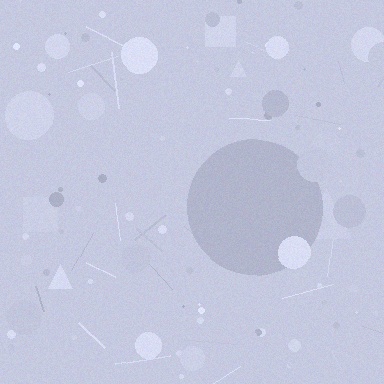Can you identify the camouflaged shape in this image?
The camouflaged shape is a circle.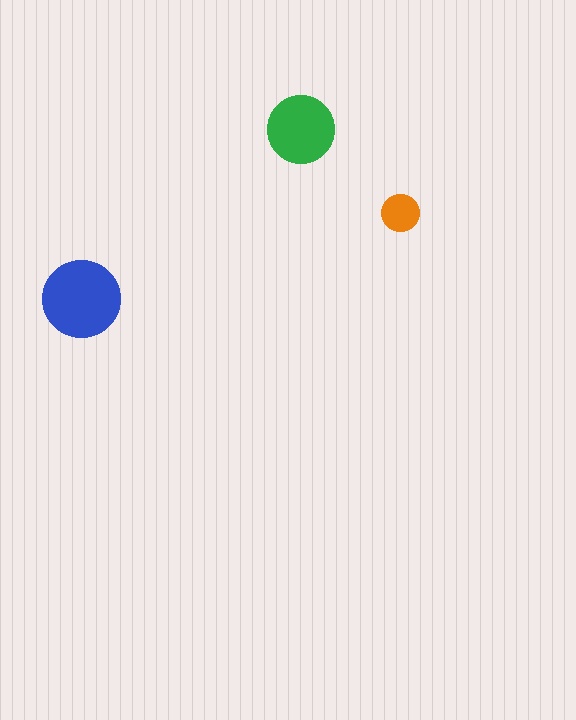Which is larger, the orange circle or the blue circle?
The blue one.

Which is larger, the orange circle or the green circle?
The green one.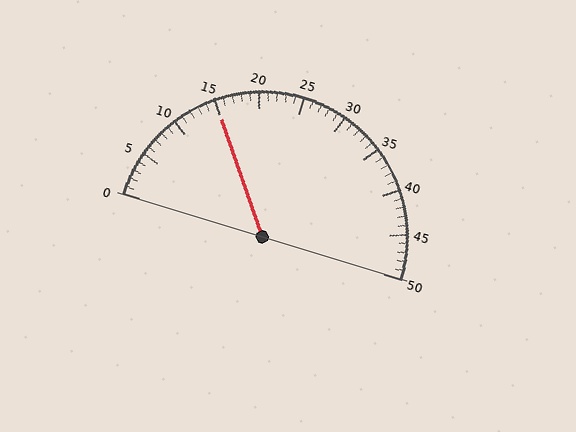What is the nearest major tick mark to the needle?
The nearest major tick mark is 15.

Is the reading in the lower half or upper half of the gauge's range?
The reading is in the lower half of the range (0 to 50).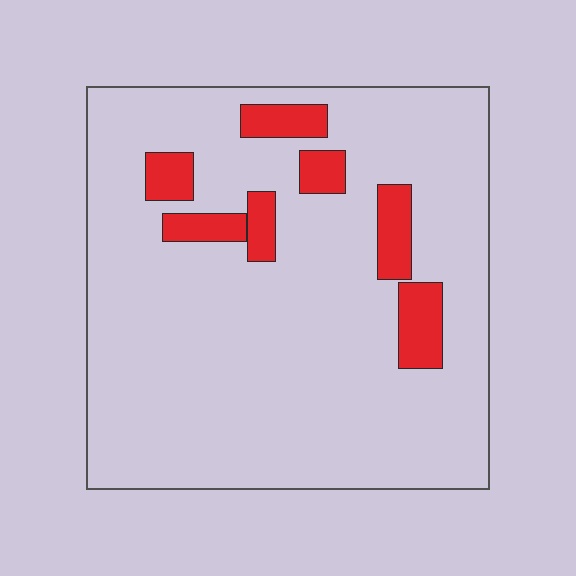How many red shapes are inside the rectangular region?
7.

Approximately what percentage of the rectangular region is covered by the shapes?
Approximately 10%.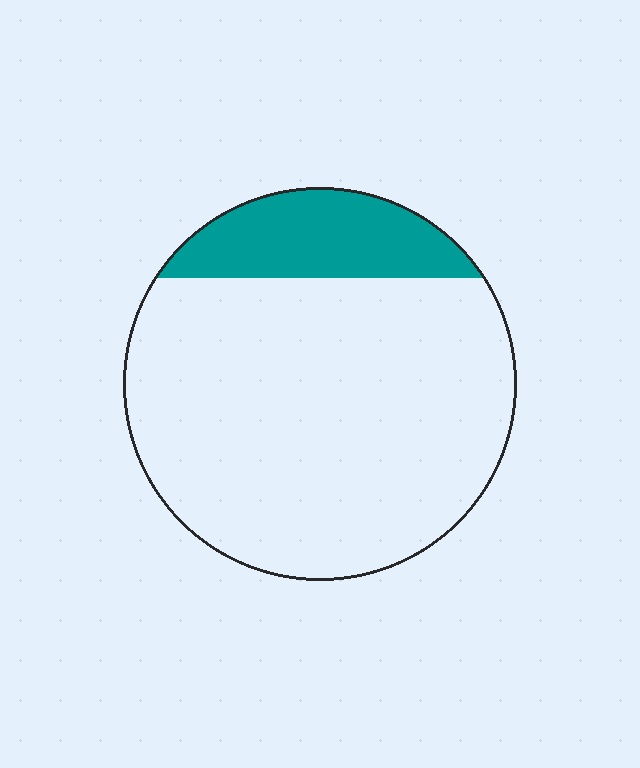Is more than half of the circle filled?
No.